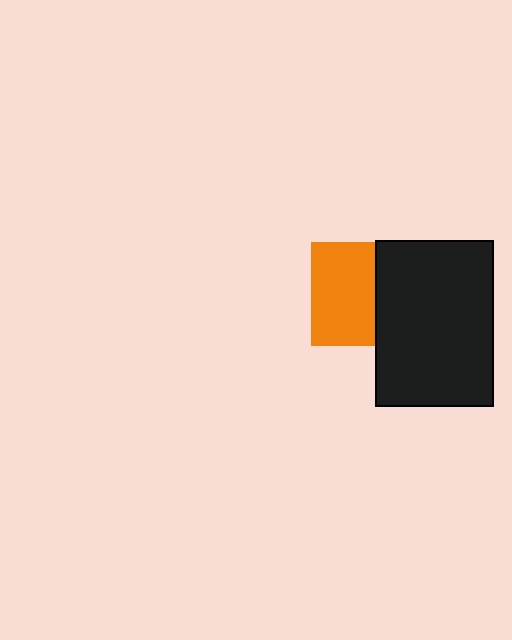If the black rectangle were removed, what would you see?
You would see the complete orange square.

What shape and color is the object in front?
The object in front is a black rectangle.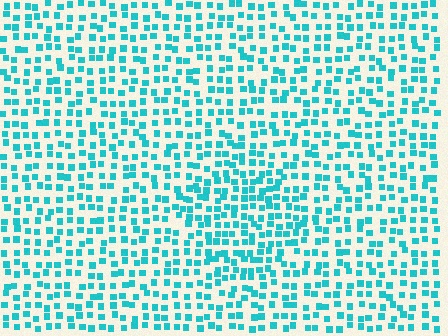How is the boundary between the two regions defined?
The boundary is defined by a change in element density (approximately 1.5x ratio). All elements are the same color, size, and shape.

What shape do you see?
I see a diamond.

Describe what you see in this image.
The image contains small cyan elements arranged at two different densities. A diamond-shaped region is visible where the elements are more densely packed than the surrounding area.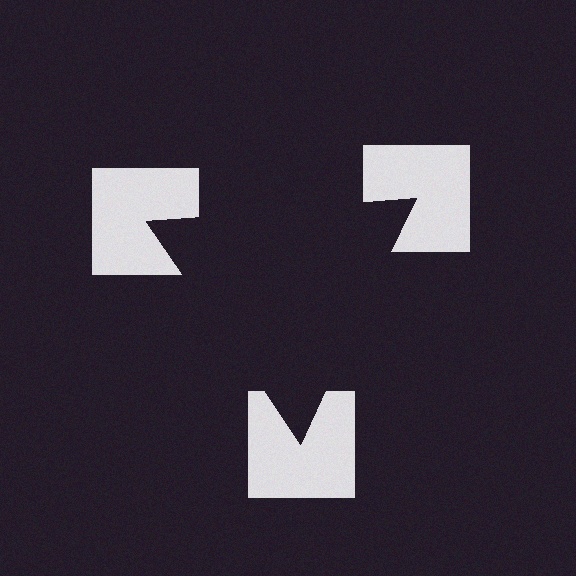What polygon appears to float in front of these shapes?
An illusory triangle — its edges are inferred from the aligned wedge cuts in the notched squares, not physically drawn.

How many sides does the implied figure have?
3 sides.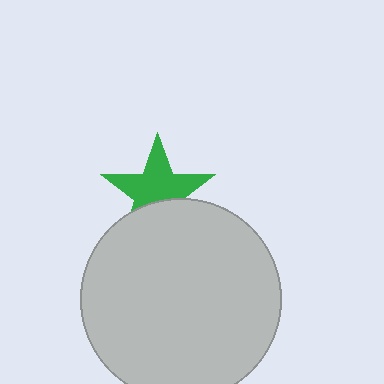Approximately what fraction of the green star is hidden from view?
Roughly 35% of the green star is hidden behind the light gray circle.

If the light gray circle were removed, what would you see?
You would see the complete green star.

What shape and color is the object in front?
The object in front is a light gray circle.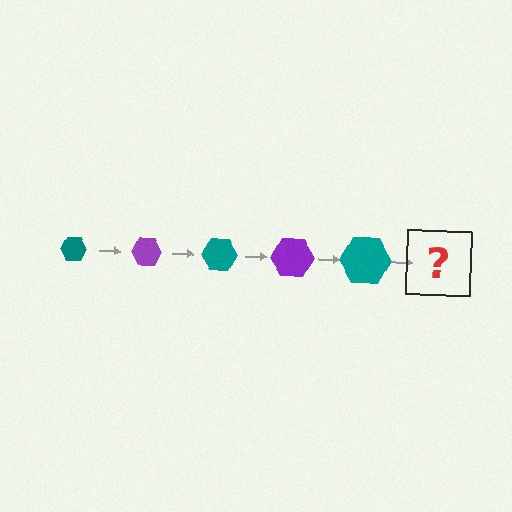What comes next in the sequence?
The next element should be a purple hexagon, larger than the previous one.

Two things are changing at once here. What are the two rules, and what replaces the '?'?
The two rules are that the hexagon grows larger each step and the color cycles through teal and purple. The '?' should be a purple hexagon, larger than the previous one.